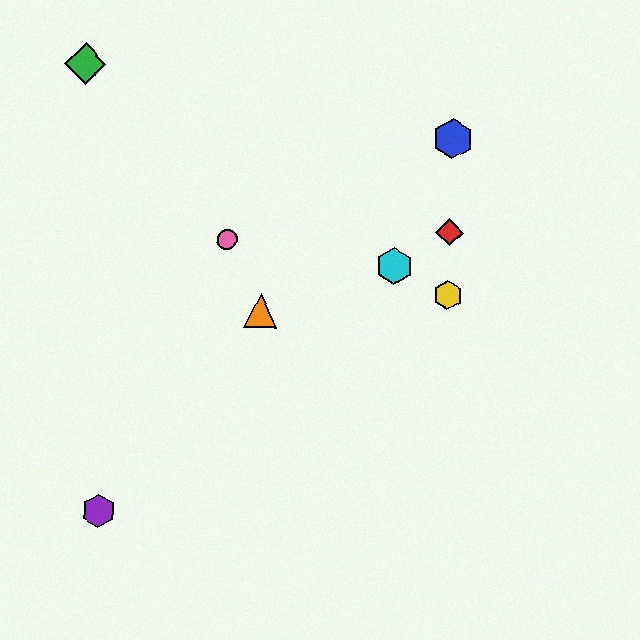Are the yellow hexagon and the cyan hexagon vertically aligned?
No, the yellow hexagon is at x≈448 and the cyan hexagon is at x≈394.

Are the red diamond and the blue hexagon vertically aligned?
Yes, both are at x≈450.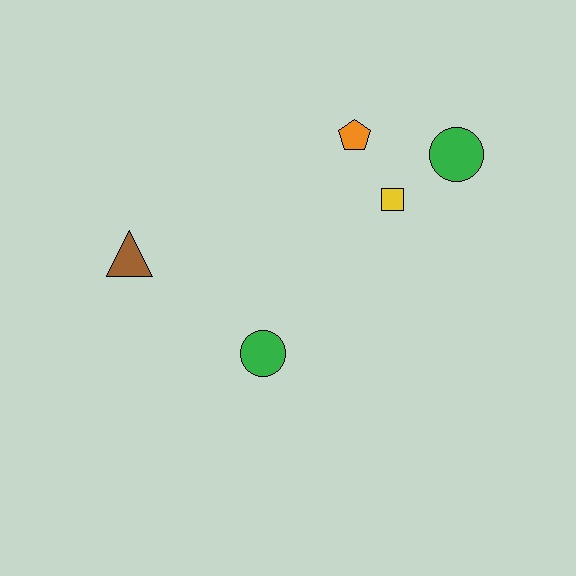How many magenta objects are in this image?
There are no magenta objects.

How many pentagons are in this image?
There is 1 pentagon.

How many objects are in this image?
There are 5 objects.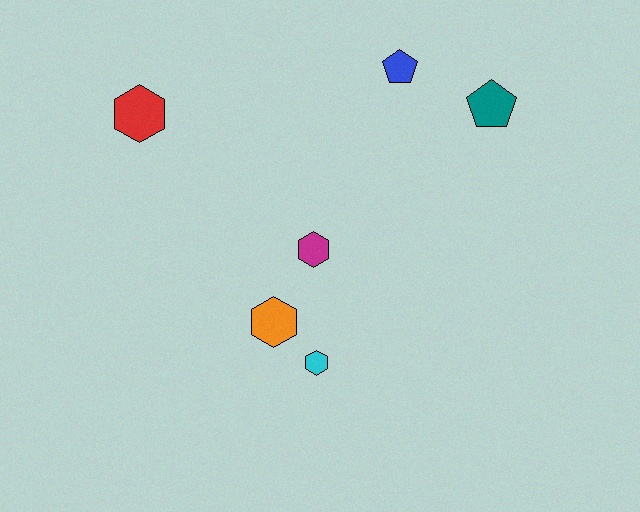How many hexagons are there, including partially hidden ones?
There are 4 hexagons.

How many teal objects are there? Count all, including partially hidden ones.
There is 1 teal object.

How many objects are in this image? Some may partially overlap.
There are 6 objects.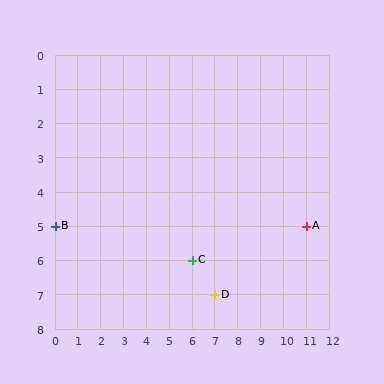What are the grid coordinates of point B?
Point B is at grid coordinates (0, 5).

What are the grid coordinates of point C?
Point C is at grid coordinates (6, 6).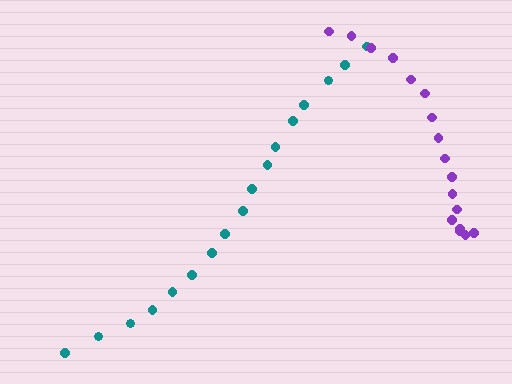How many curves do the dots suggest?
There are 2 distinct paths.